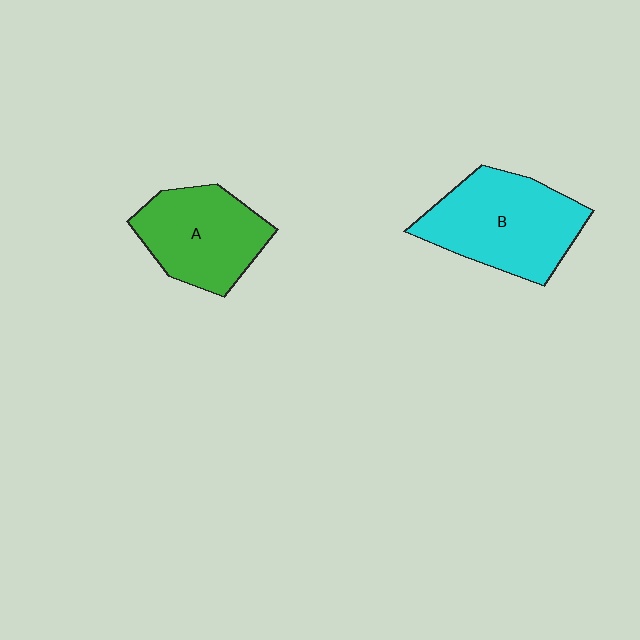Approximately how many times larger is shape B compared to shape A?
Approximately 1.2 times.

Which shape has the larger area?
Shape B (cyan).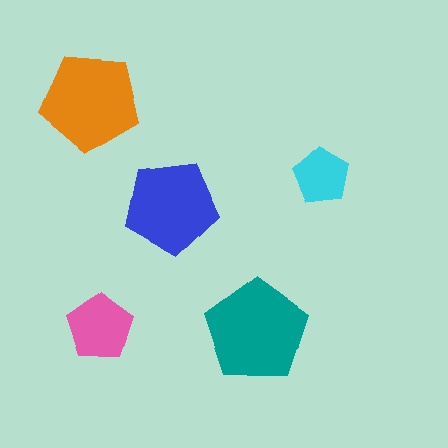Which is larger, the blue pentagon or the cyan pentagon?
The blue one.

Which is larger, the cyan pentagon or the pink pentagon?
The pink one.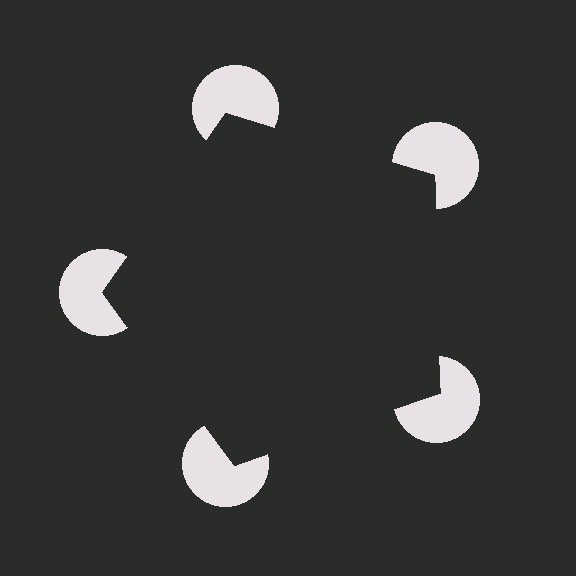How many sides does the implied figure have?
5 sides.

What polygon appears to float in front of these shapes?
An illusory pentagon — its edges are inferred from the aligned wedge cuts in the pac-man discs, not physically drawn.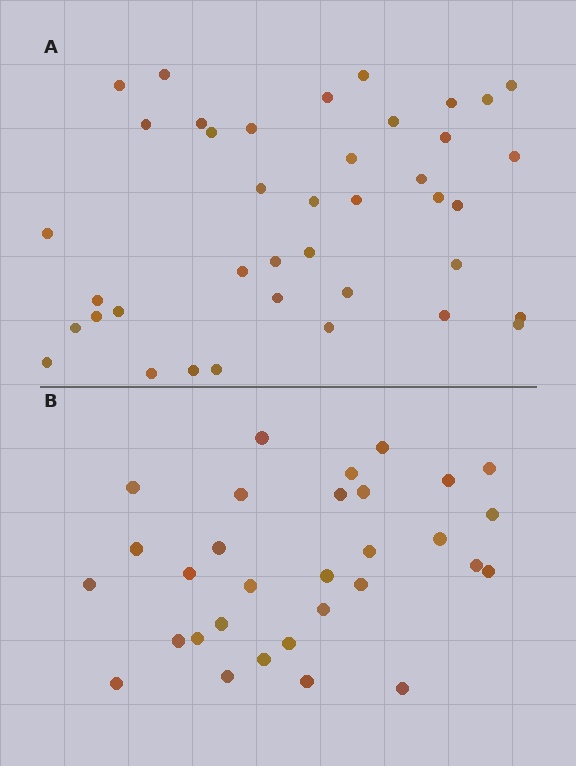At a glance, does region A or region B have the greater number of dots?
Region A (the top region) has more dots.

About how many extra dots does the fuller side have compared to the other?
Region A has roughly 8 or so more dots than region B.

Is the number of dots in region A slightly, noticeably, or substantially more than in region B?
Region A has noticeably more, but not dramatically so. The ratio is roughly 1.3 to 1.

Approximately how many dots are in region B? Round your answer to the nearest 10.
About 30 dots. (The exact count is 31, which rounds to 30.)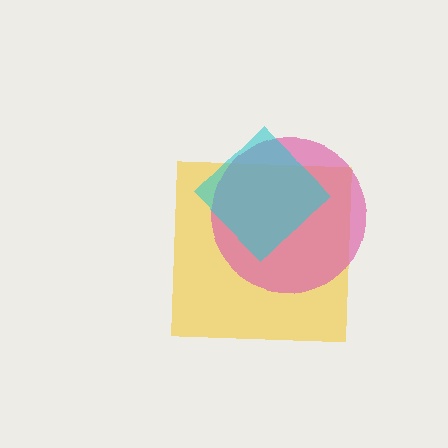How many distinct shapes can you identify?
There are 3 distinct shapes: a yellow square, a pink circle, a cyan diamond.